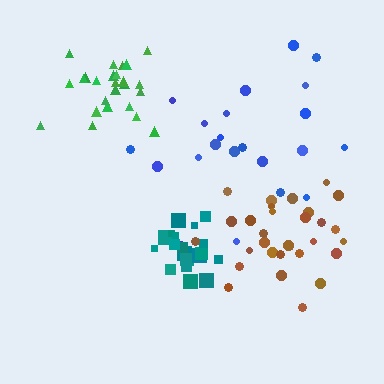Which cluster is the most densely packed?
Green.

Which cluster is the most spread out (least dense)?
Blue.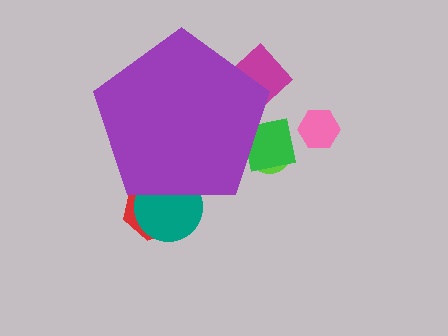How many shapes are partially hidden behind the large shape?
5 shapes are partially hidden.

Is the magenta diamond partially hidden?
Yes, the magenta diamond is partially hidden behind the purple pentagon.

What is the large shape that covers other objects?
A purple pentagon.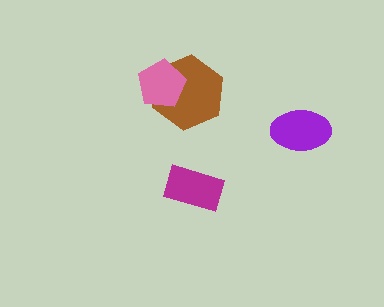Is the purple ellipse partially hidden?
No, no other shape covers it.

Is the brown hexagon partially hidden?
Yes, it is partially covered by another shape.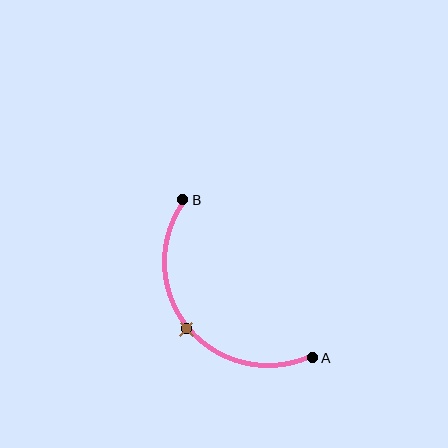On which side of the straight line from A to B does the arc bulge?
The arc bulges below and to the left of the straight line connecting A and B.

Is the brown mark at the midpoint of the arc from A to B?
Yes. The brown mark lies on the arc at equal arc-length from both A and B — it is the arc midpoint.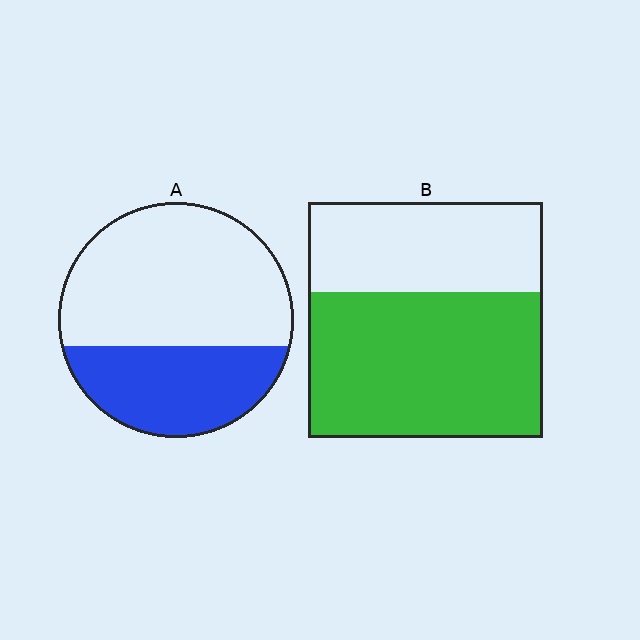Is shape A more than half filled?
No.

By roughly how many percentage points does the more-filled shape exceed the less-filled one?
By roughly 25 percentage points (B over A).